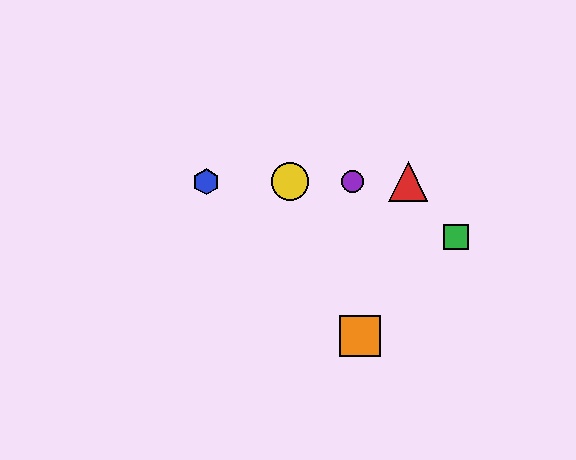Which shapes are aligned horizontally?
The red triangle, the blue hexagon, the yellow circle, the purple circle are aligned horizontally.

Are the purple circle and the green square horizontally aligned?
No, the purple circle is at y≈182 and the green square is at y≈237.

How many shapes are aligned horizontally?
4 shapes (the red triangle, the blue hexagon, the yellow circle, the purple circle) are aligned horizontally.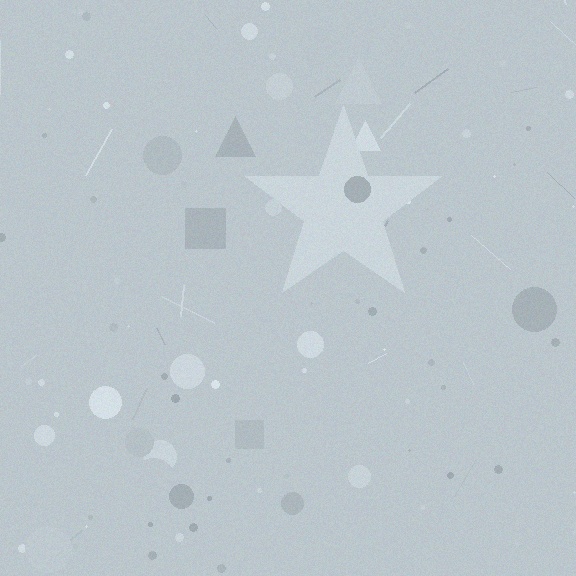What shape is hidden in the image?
A star is hidden in the image.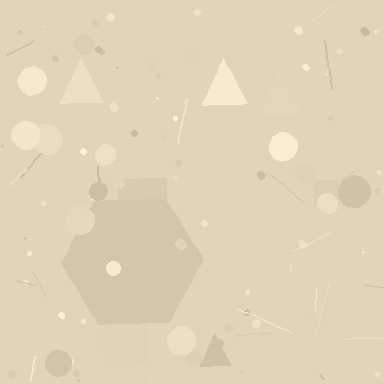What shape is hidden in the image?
A hexagon is hidden in the image.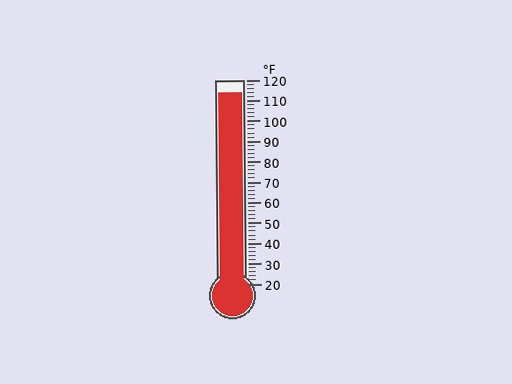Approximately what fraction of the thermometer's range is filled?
The thermometer is filled to approximately 95% of its range.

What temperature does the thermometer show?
The thermometer shows approximately 114°F.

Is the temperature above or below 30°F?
The temperature is above 30°F.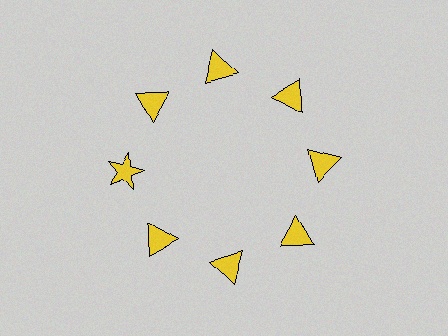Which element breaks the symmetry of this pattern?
The yellow star at roughly the 9 o'clock position breaks the symmetry. All other shapes are yellow triangles.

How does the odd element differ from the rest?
It has a different shape: star instead of triangle.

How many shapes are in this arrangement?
There are 8 shapes arranged in a ring pattern.